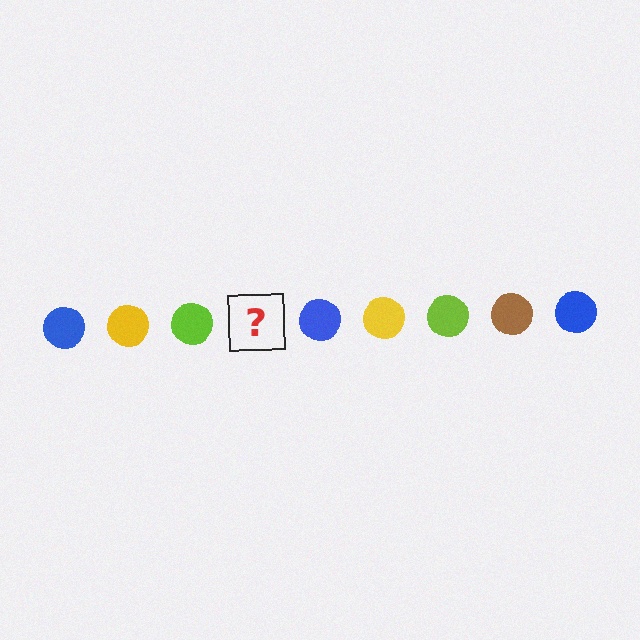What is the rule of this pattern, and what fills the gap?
The rule is that the pattern cycles through blue, yellow, lime, brown circles. The gap should be filled with a brown circle.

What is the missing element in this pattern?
The missing element is a brown circle.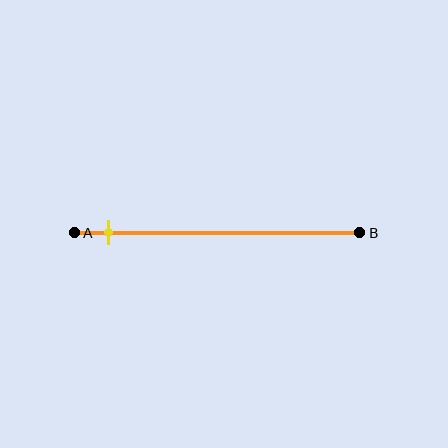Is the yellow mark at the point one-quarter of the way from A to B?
No, the mark is at about 10% from A, not at the 25% one-quarter point.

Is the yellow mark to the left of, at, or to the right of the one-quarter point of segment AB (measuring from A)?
The yellow mark is to the left of the one-quarter point of segment AB.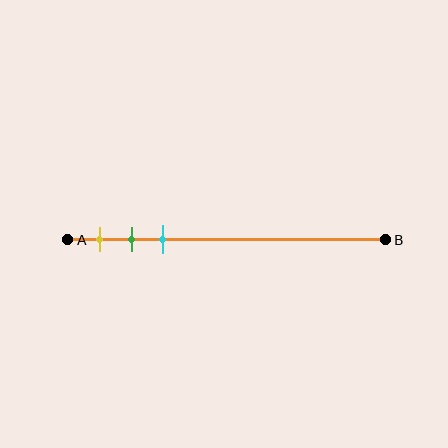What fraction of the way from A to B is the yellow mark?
The yellow mark is approximately 10% (0.1) of the way from A to B.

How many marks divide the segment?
There are 3 marks dividing the segment.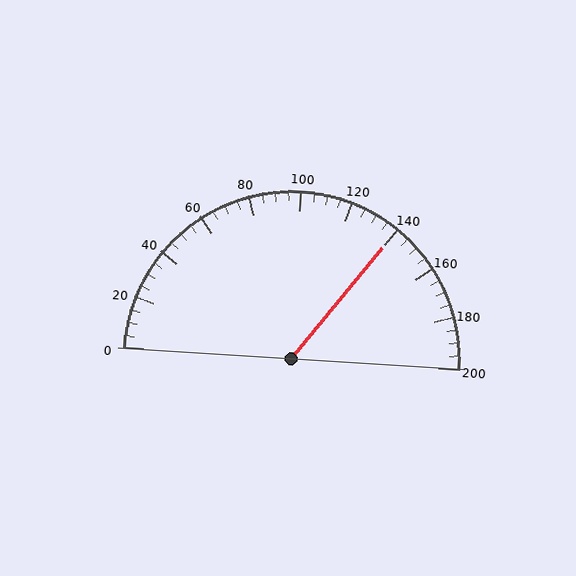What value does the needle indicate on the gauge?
The needle indicates approximately 140.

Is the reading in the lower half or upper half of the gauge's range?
The reading is in the upper half of the range (0 to 200).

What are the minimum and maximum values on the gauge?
The gauge ranges from 0 to 200.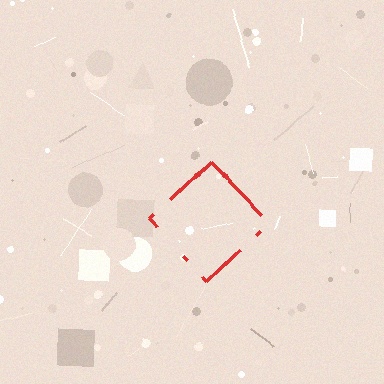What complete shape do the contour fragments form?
The contour fragments form a diamond.